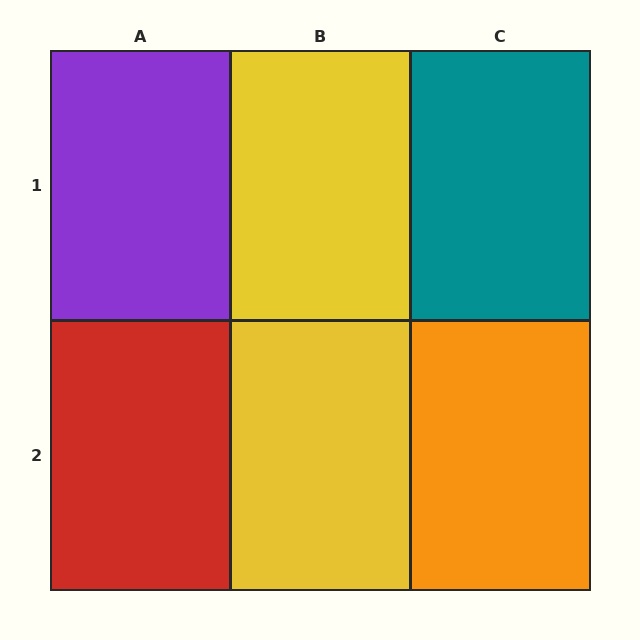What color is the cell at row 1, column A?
Purple.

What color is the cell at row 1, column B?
Yellow.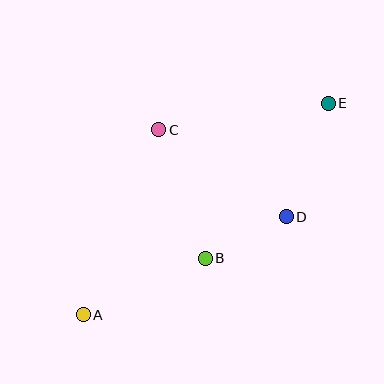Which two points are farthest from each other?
Points A and E are farthest from each other.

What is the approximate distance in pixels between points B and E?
The distance between B and E is approximately 198 pixels.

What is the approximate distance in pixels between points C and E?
The distance between C and E is approximately 171 pixels.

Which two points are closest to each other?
Points B and D are closest to each other.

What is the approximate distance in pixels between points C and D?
The distance between C and D is approximately 154 pixels.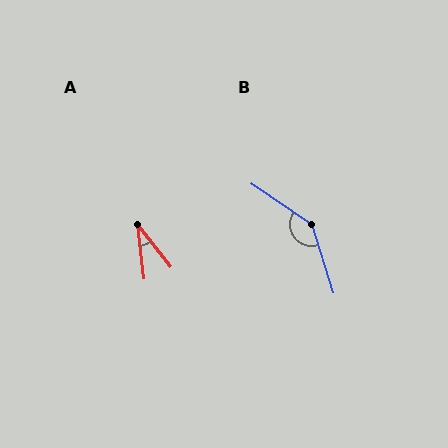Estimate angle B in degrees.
Approximately 141 degrees.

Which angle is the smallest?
A, at approximately 31 degrees.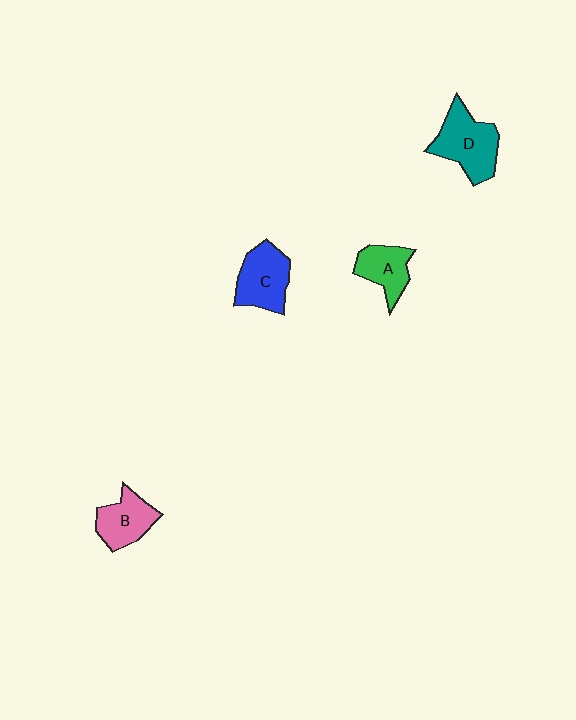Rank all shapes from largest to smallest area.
From largest to smallest: D (teal), C (blue), B (pink), A (green).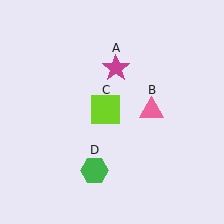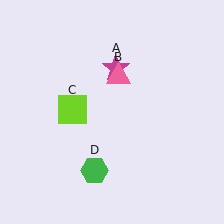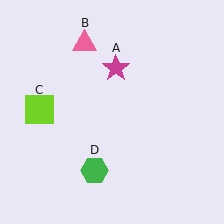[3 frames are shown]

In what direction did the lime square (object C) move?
The lime square (object C) moved left.